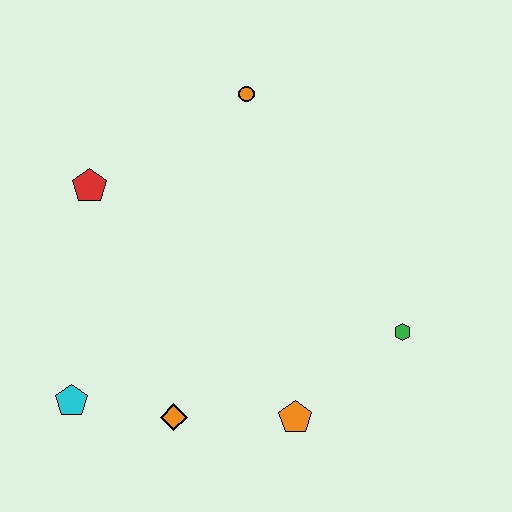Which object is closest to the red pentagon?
The orange circle is closest to the red pentagon.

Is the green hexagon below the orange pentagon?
No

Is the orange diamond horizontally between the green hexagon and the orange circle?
No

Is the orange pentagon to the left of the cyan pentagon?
No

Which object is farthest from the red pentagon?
The green hexagon is farthest from the red pentagon.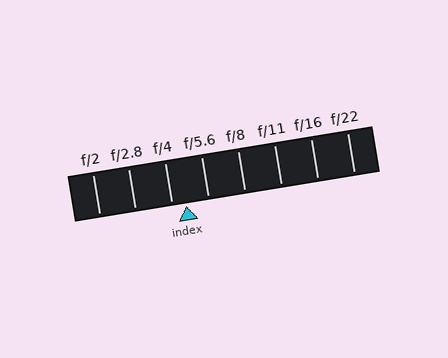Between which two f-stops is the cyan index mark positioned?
The index mark is between f/4 and f/5.6.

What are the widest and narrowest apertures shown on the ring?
The widest aperture shown is f/2 and the narrowest is f/22.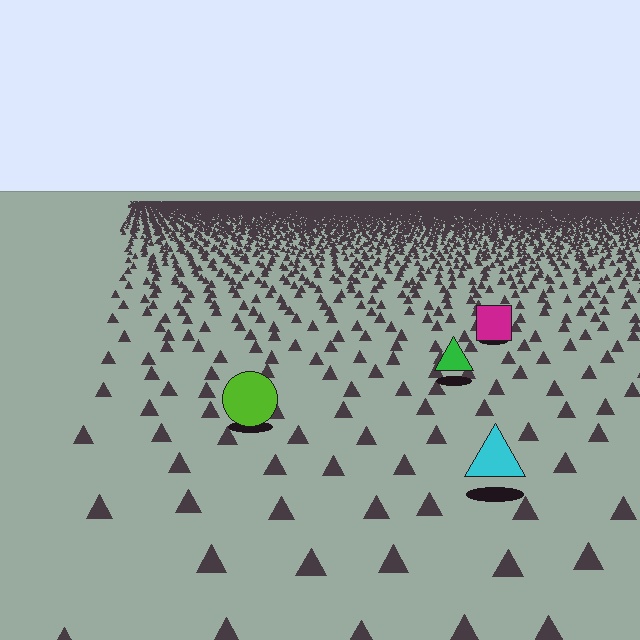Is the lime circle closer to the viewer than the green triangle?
Yes. The lime circle is closer — you can tell from the texture gradient: the ground texture is coarser near it.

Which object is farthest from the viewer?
The magenta square is farthest from the viewer. It appears smaller and the ground texture around it is denser.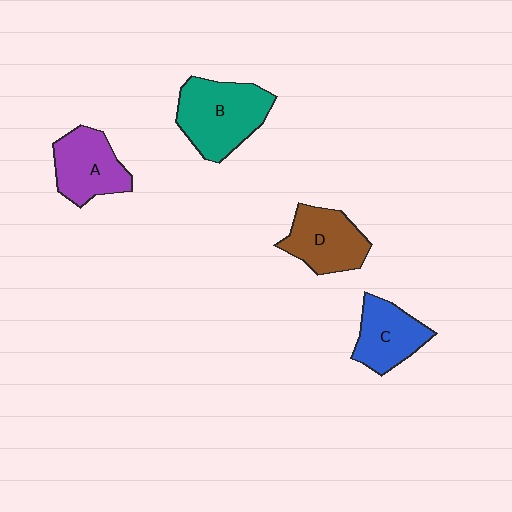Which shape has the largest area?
Shape B (teal).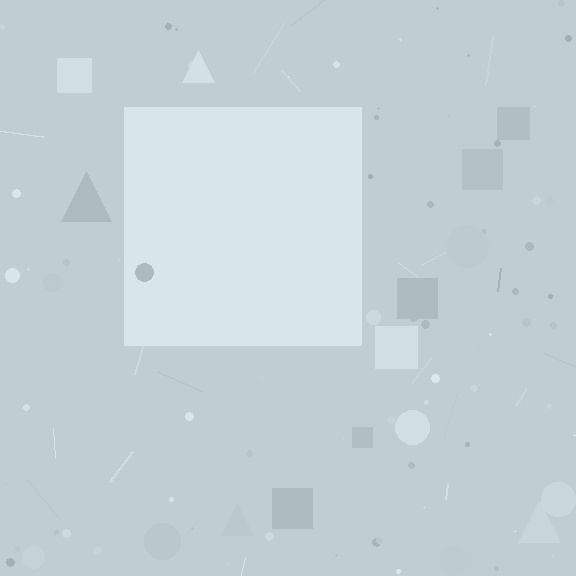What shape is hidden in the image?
A square is hidden in the image.